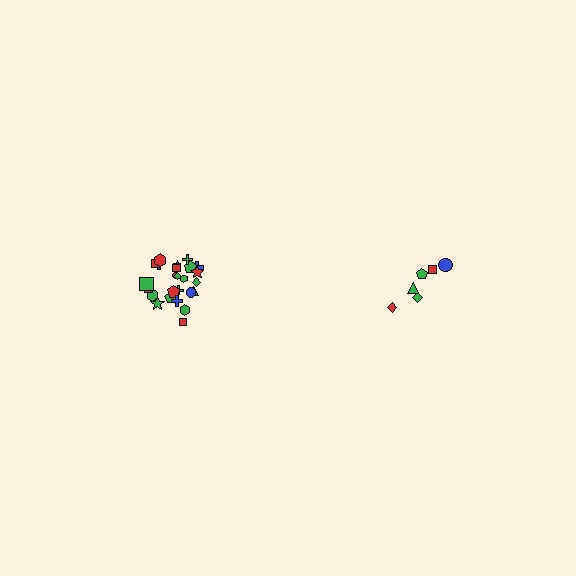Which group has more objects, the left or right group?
The left group.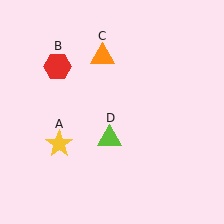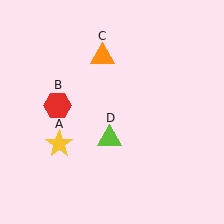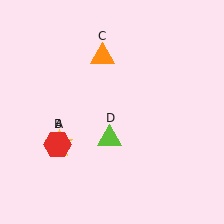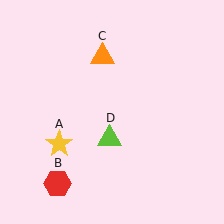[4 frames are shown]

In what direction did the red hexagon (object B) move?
The red hexagon (object B) moved down.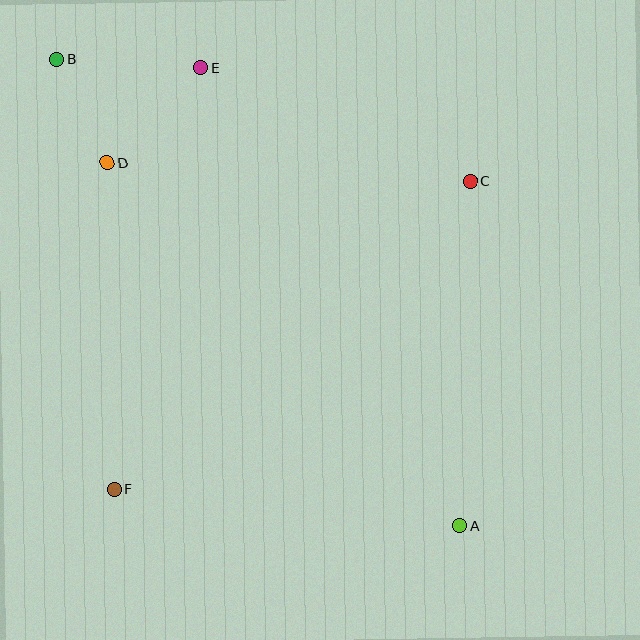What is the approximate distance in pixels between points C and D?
The distance between C and D is approximately 363 pixels.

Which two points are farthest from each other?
Points A and B are farthest from each other.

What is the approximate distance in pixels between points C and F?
The distance between C and F is approximately 471 pixels.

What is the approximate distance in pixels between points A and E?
The distance between A and E is approximately 527 pixels.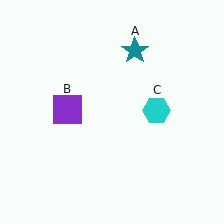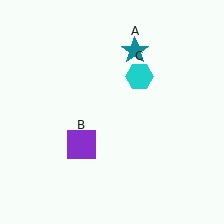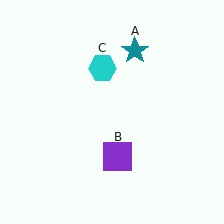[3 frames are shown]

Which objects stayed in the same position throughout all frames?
Teal star (object A) remained stationary.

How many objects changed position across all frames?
2 objects changed position: purple square (object B), cyan hexagon (object C).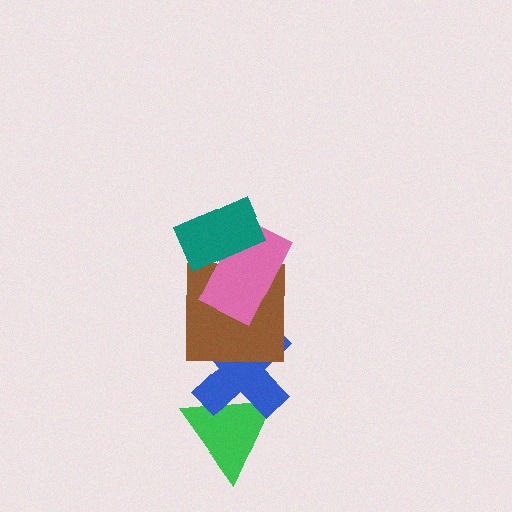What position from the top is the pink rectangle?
The pink rectangle is 2nd from the top.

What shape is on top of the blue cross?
The brown square is on top of the blue cross.